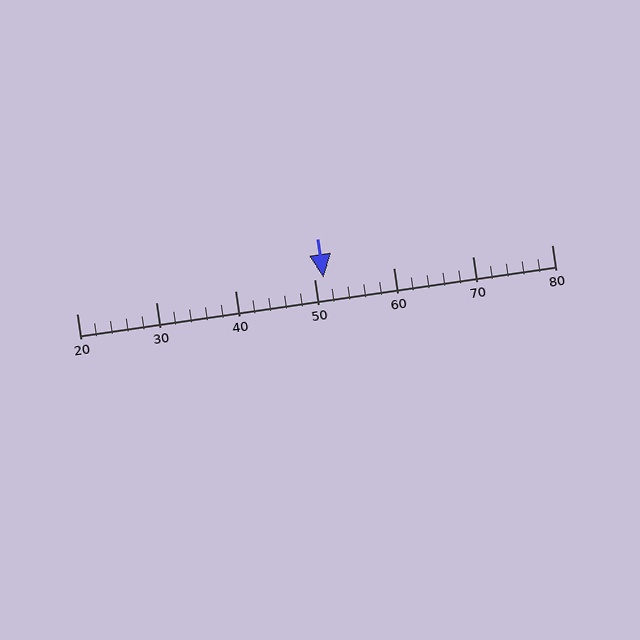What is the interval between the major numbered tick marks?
The major tick marks are spaced 10 units apart.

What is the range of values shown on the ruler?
The ruler shows values from 20 to 80.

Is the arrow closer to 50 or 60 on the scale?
The arrow is closer to 50.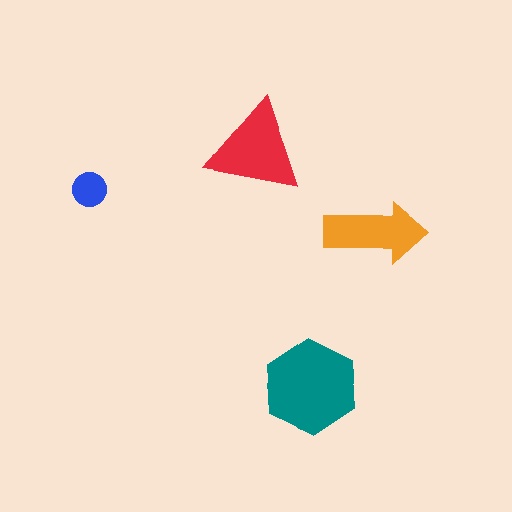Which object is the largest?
The teal hexagon.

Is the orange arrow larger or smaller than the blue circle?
Larger.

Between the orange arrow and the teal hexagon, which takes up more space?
The teal hexagon.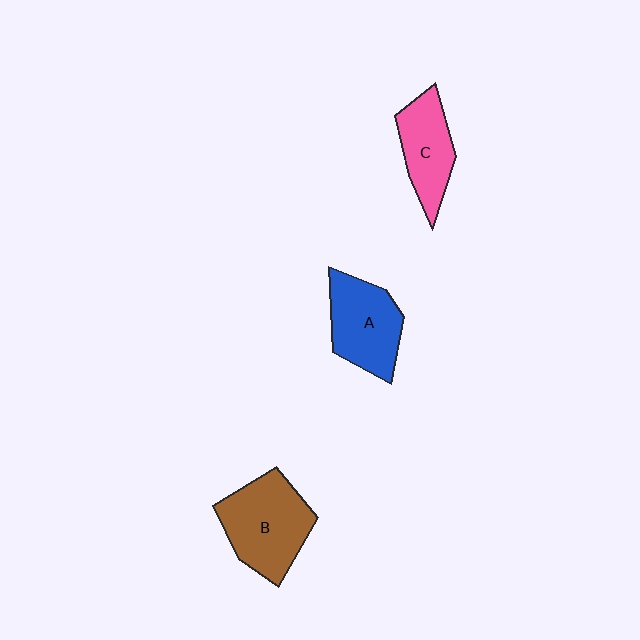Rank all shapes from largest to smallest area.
From largest to smallest: B (brown), A (blue), C (pink).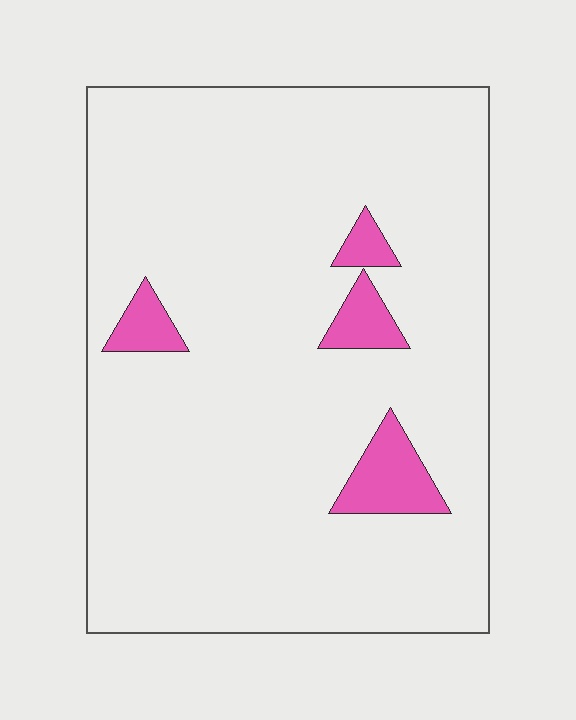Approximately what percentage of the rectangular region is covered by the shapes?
Approximately 5%.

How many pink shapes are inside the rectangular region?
4.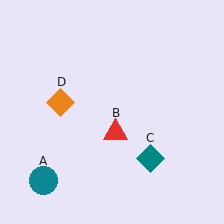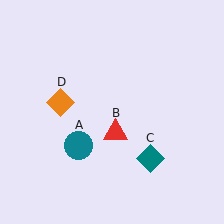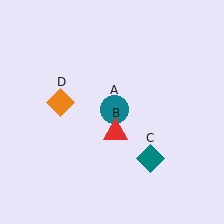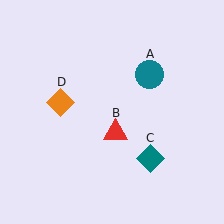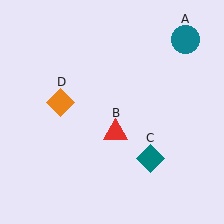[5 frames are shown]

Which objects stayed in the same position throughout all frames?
Red triangle (object B) and teal diamond (object C) and orange diamond (object D) remained stationary.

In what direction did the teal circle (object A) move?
The teal circle (object A) moved up and to the right.